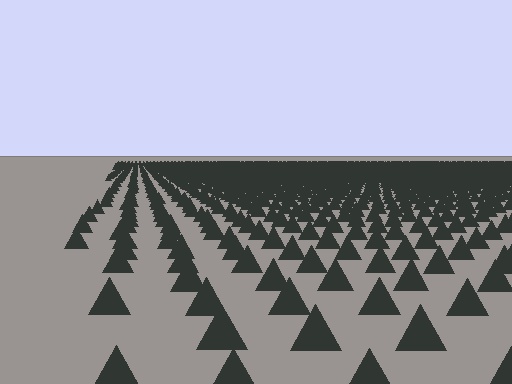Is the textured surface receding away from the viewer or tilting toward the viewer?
The surface is receding away from the viewer. Texture elements get smaller and denser toward the top.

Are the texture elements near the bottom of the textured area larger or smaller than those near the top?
Larger. Near the bottom, elements are closer to the viewer and appear at a bigger on-screen size.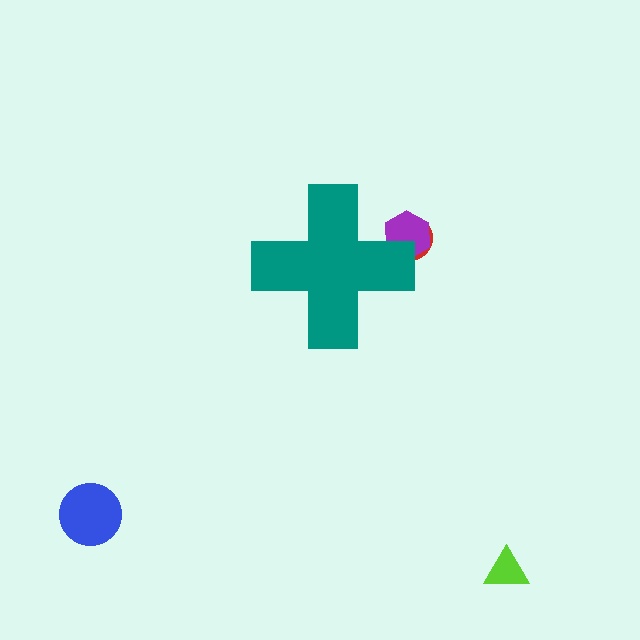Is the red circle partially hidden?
Yes, the red circle is partially hidden behind the teal cross.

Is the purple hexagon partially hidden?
Yes, the purple hexagon is partially hidden behind the teal cross.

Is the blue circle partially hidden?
No, the blue circle is fully visible.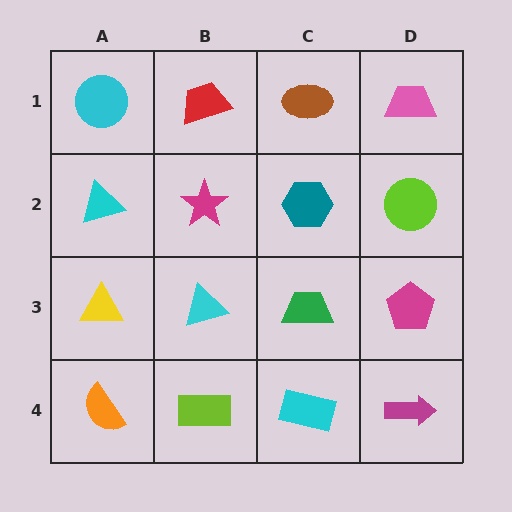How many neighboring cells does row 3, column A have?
3.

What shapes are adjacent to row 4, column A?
A yellow triangle (row 3, column A), a lime rectangle (row 4, column B).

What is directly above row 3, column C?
A teal hexagon.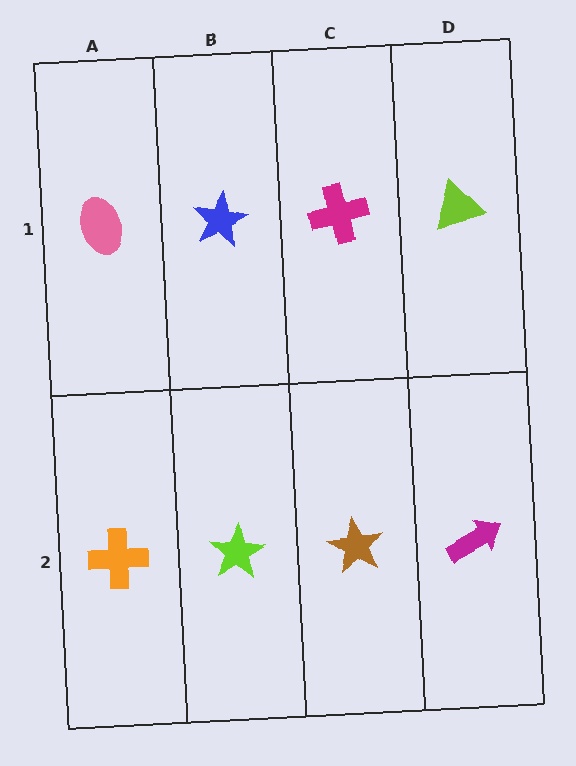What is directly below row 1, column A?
An orange cross.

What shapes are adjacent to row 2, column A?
A pink ellipse (row 1, column A), a lime star (row 2, column B).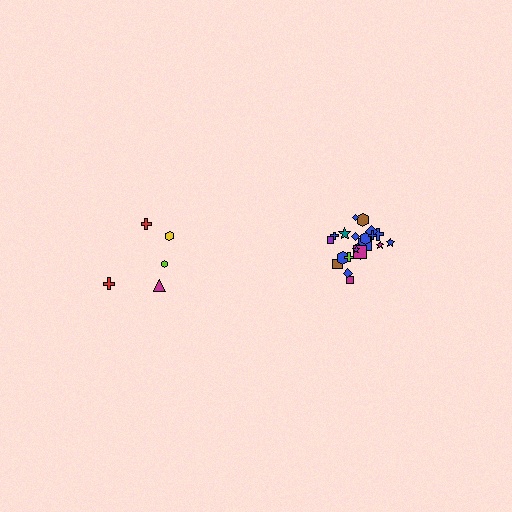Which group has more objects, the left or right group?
The right group.